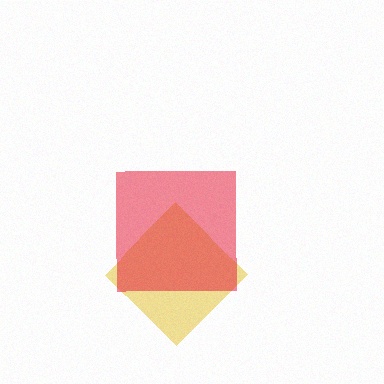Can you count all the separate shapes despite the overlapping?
Yes, there are 2 separate shapes.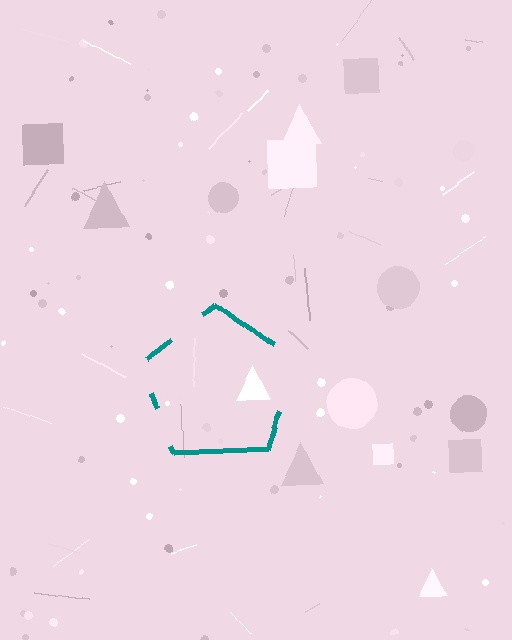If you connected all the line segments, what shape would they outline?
They would outline a pentagon.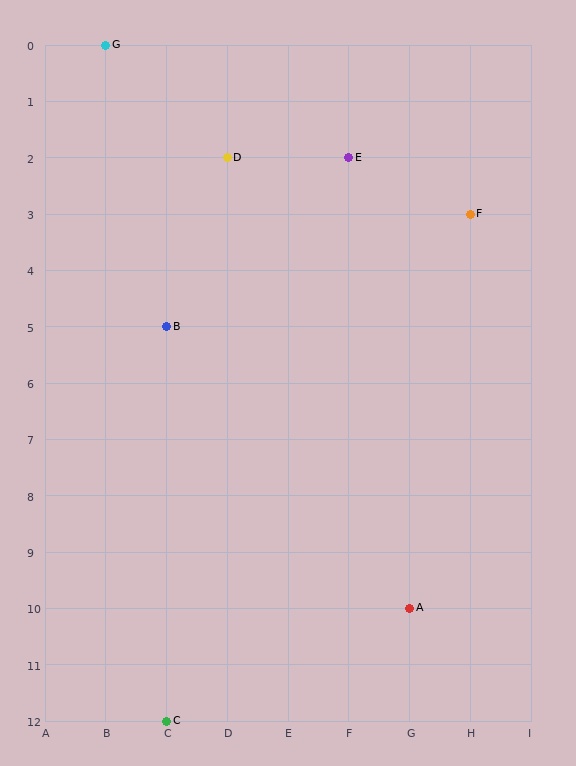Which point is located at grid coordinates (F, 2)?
Point E is at (F, 2).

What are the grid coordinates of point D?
Point D is at grid coordinates (D, 2).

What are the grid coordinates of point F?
Point F is at grid coordinates (H, 3).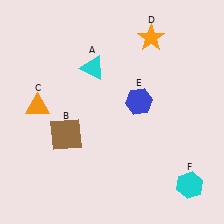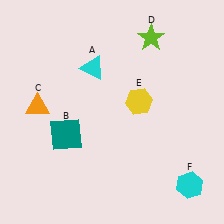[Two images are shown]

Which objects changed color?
B changed from brown to teal. D changed from orange to lime. E changed from blue to yellow.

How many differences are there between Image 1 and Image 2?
There are 3 differences between the two images.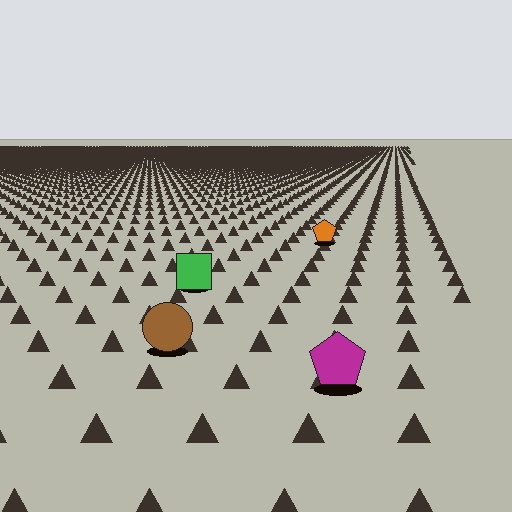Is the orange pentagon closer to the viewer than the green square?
No. The green square is closer — you can tell from the texture gradient: the ground texture is coarser near it.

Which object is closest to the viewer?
The magenta pentagon is closest. The texture marks near it are larger and more spread out.